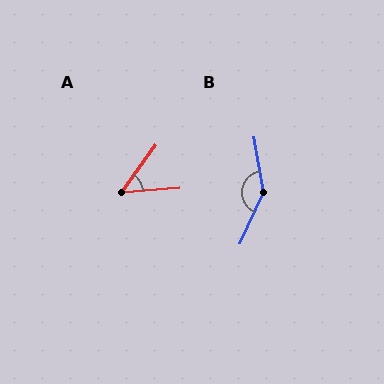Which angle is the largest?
B, at approximately 146 degrees.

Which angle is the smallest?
A, at approximately 49 degrees.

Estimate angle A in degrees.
Approximately 49 degrees.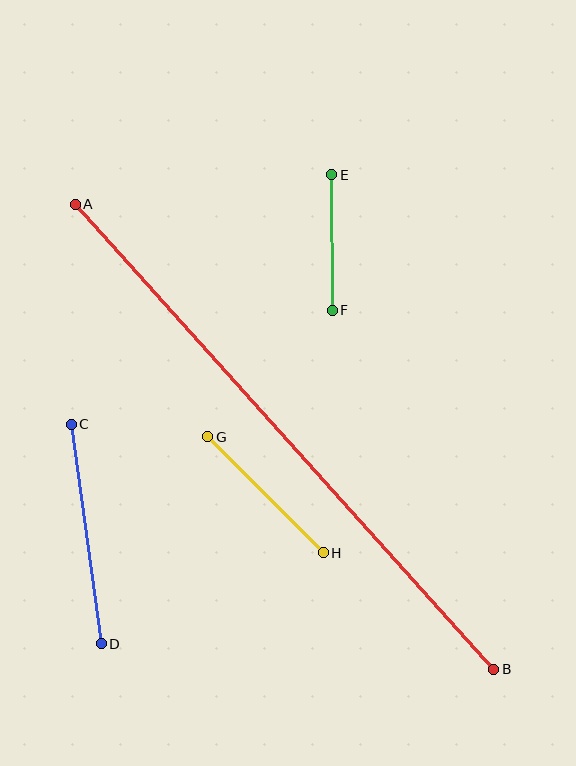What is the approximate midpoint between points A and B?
The midpoint is at approximately (285, 437) pixels.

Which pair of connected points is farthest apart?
Points A and B are farthest apart.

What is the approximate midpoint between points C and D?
The midpoint is at approximately (86, 534) pixels.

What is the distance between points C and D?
The distance is approximately 221 pixels.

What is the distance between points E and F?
The distance is approximately 135 pixels.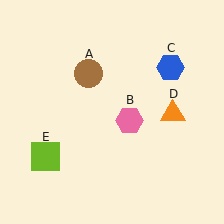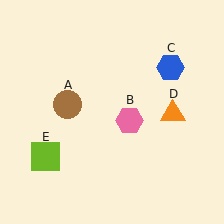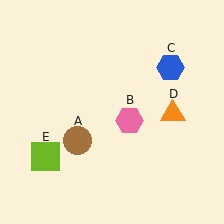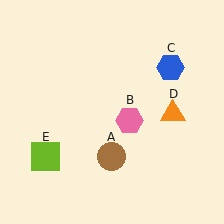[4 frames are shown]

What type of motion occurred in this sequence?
The brown circle (object A) rotated counterclockwise around the center of the scene.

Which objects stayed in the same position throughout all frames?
Pink hexagon (object B) and blue hexagon (object C) and orange triangle (object D) and lime square (object E) remained stationary.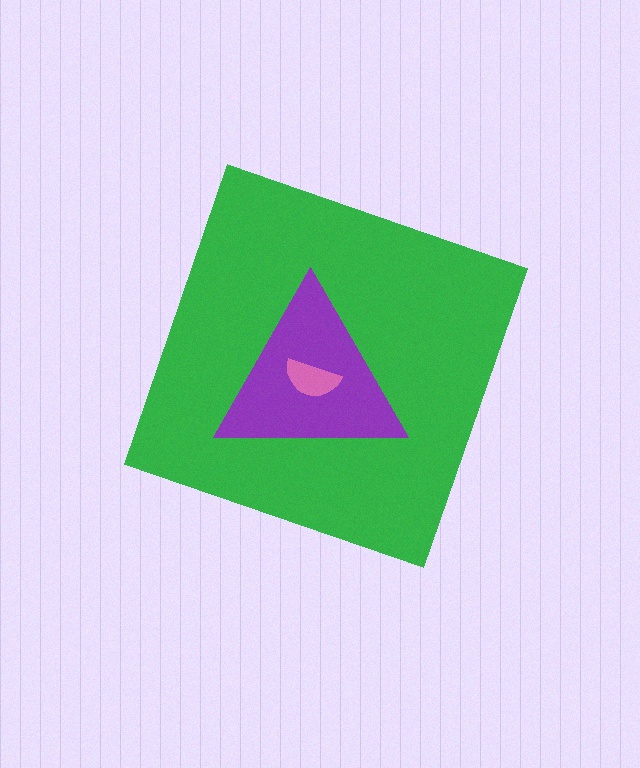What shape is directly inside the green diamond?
The purple triangle.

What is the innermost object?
The pink semicircle.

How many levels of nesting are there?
3.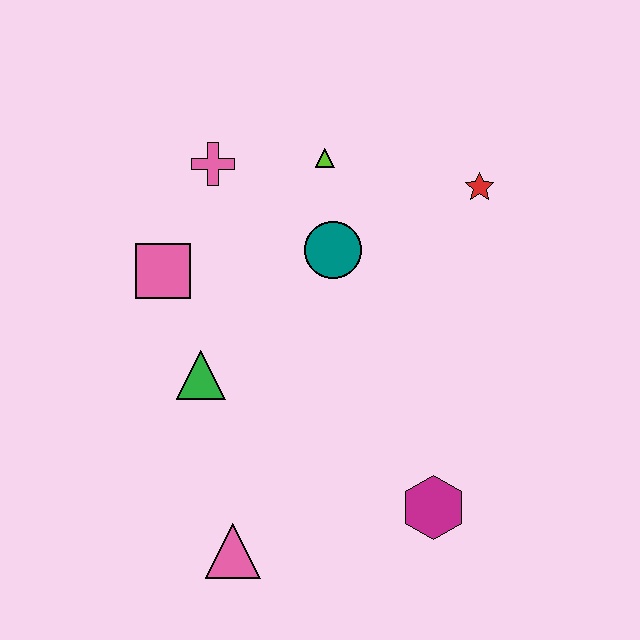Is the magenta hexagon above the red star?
No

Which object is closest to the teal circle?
The lime triangle is closest to the teal circle.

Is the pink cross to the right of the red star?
No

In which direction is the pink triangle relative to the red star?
The pink triangle is below the red star.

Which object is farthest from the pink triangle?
The red star is farthest from the pink triangle.